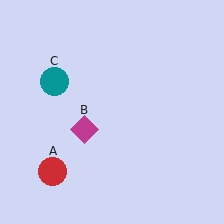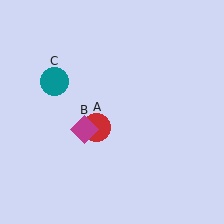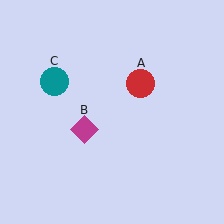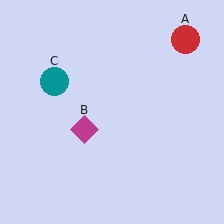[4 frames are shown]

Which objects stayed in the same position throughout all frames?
Magenta diamond (object B) and teal circle (object C) remained stationary.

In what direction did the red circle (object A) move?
The red circle (object A) moved up and to the right.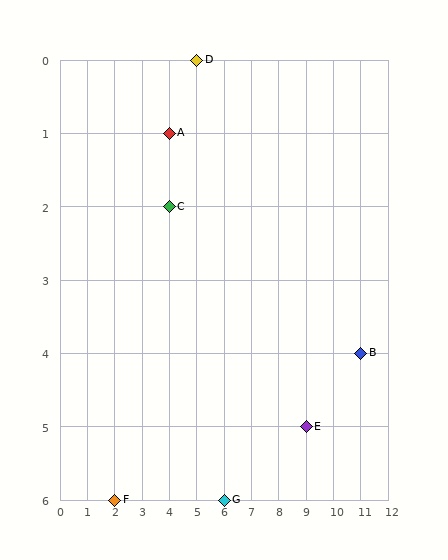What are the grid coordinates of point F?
Point F is at grid coordinates (2, 6).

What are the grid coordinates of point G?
Point G is at grid coordinates (6, 6).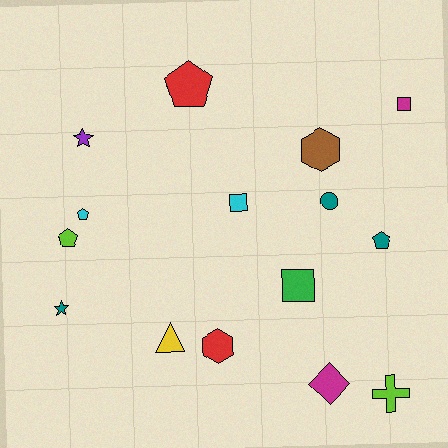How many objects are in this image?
There are 15 objects.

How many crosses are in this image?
There is 1 cross.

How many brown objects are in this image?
There is 1 brown object.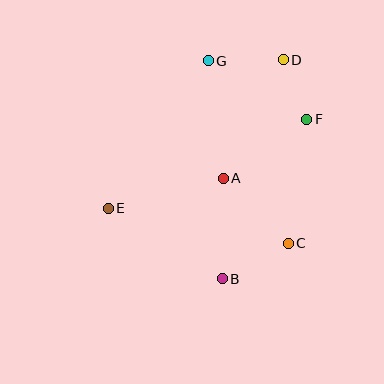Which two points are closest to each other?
Points D and F are closest to each other.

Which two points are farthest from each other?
Points D and E are farthest from each other.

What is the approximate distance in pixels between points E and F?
The distance between E and F is approximately 217 pixels.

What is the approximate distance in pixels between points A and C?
The distance between A and C is approximately 92 pixels.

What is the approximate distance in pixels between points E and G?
The distance between E and G is approximately 178 pixels.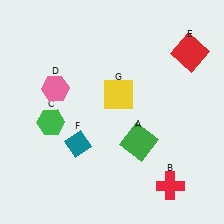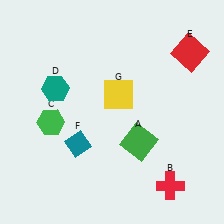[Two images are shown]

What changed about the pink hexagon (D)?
In Image 1, D is pink. In Image 2, it changed to teal.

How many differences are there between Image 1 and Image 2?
There is 1 difference between the two images.